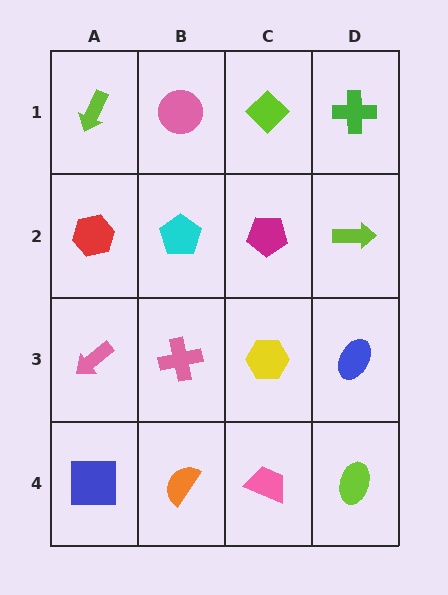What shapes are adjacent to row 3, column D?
A lime arrow (row 2, column D), a lime ellipse (row 4, column D), a yellow hexagon (row 3, column C).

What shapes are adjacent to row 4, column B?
A pink cross (row 3, column B), a blue square (row 4, column A), a pink trapezoid (row 4, column C).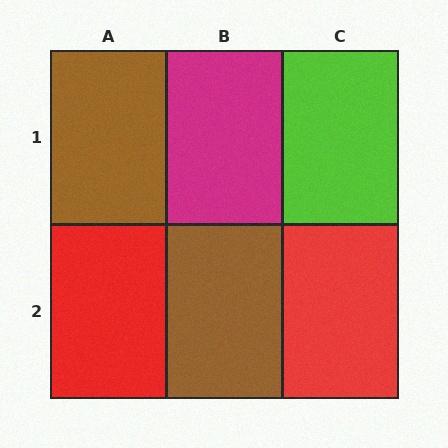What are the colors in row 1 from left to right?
Brown, magenta, lime.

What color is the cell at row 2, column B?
Brown.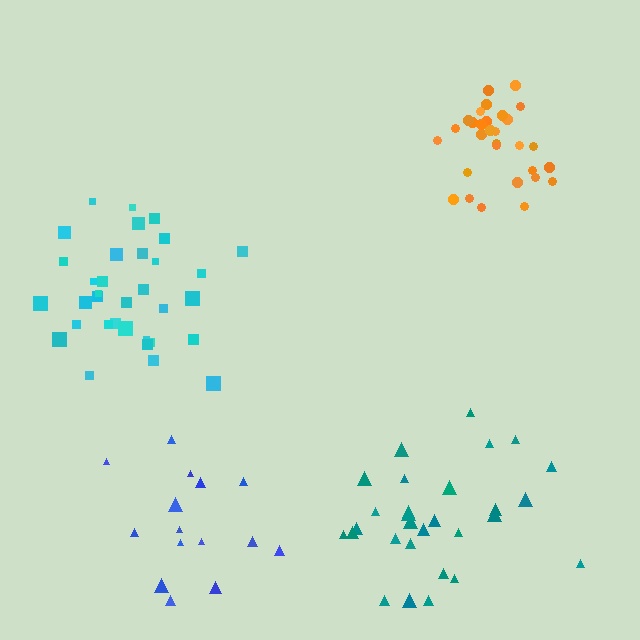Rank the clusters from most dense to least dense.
orange, cyan, teal, blue.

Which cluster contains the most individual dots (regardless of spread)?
Cyan (35).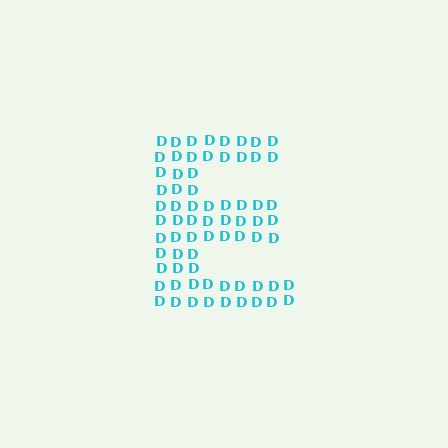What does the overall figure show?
The overall figure shows the letter E.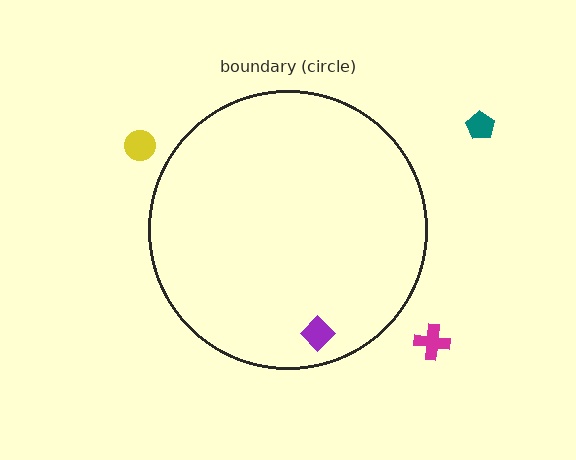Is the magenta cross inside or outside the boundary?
Outside.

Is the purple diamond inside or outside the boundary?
Inside.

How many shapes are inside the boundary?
1 inside, 3 outside.